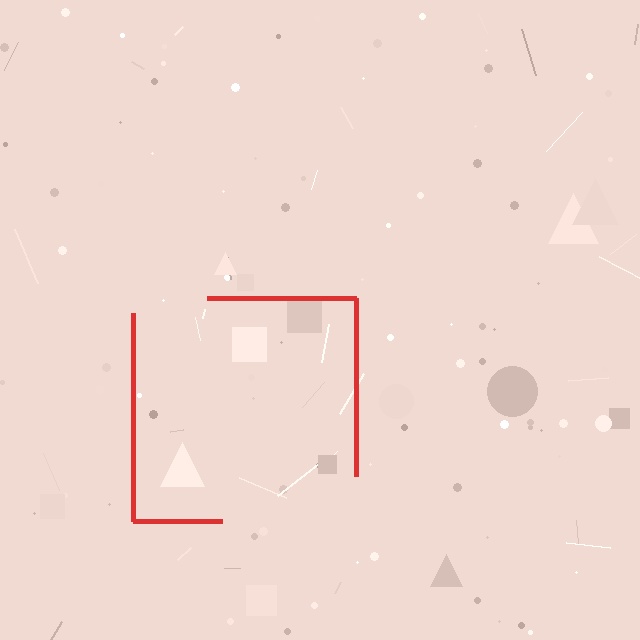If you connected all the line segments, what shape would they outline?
They would outline a square.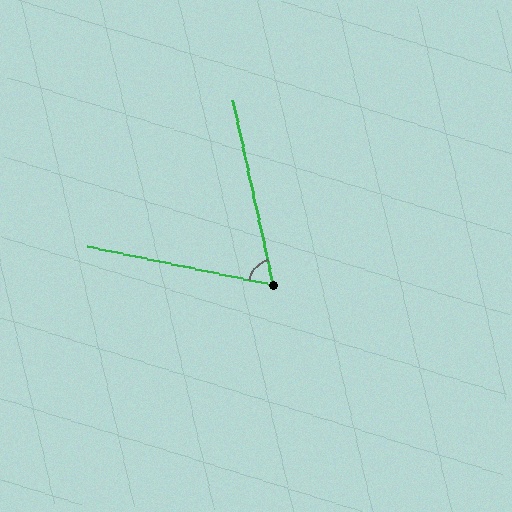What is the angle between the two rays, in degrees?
Approximately 66 degrees.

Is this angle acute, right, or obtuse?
It is acute.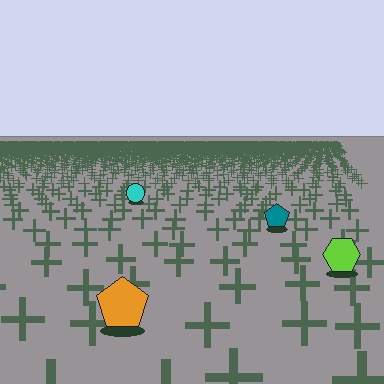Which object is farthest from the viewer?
The cyan circle is farthest from the viewer. It appears smaller and the ground texture around it is denser.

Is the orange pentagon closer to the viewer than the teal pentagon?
Yes. The orange pentagon is closer — you can tell from the texture gradient: the ground texture is coarser near it.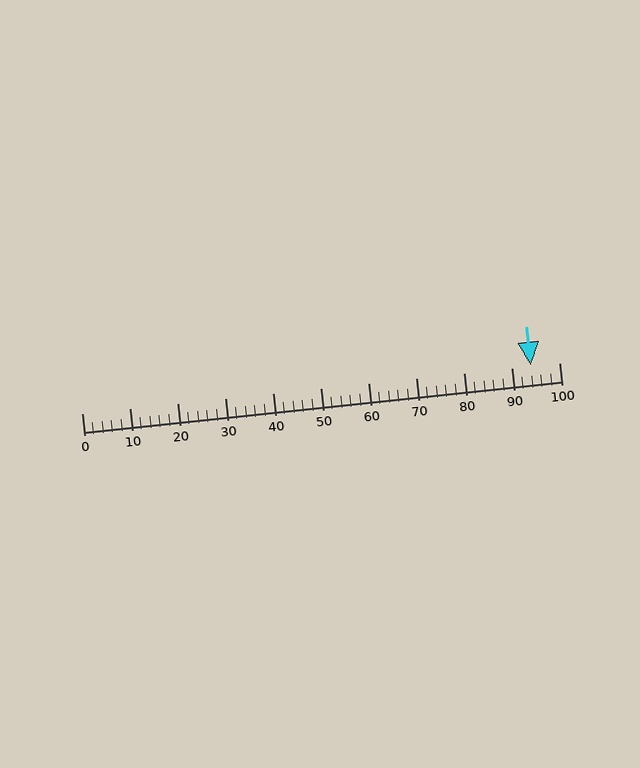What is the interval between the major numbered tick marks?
The major tick marks are spaced 10 units apart.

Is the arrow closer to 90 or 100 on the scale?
The arrow is closer to 90.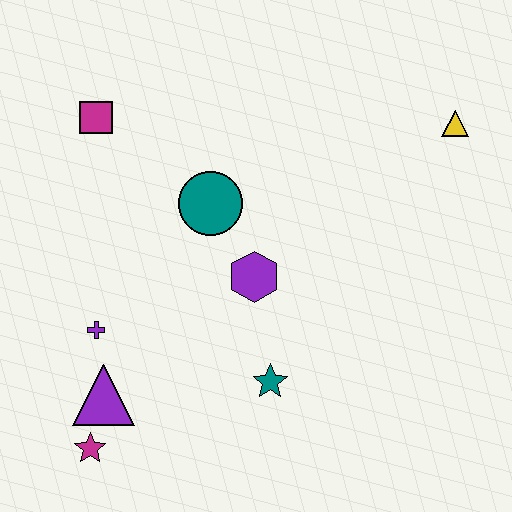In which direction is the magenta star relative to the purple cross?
The magenta star is below the purple cross.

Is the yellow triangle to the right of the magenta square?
Yes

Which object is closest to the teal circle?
The purple hexagon is closest to the teal circle.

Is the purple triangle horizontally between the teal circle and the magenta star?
Yes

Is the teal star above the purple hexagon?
No